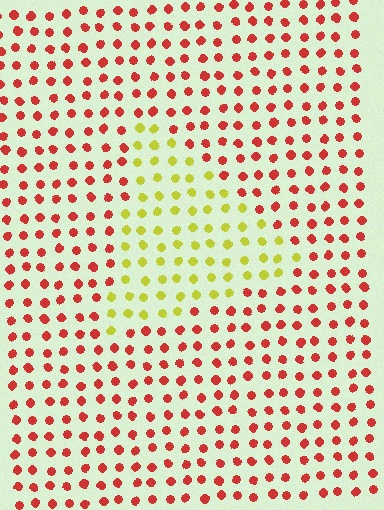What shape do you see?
I see a triangle.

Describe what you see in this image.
The image is filled with small red elements in a uniform arrangement. A triangle-shaped region is visible where the elements are tinted to a slightly different hue, forming a subtle color boundary.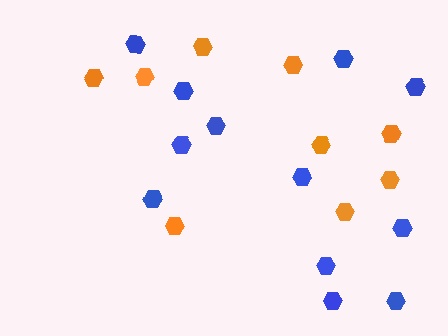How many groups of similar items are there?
There are 2 groups: one group of blue hexagons (12) and one group of orange hexagons (9).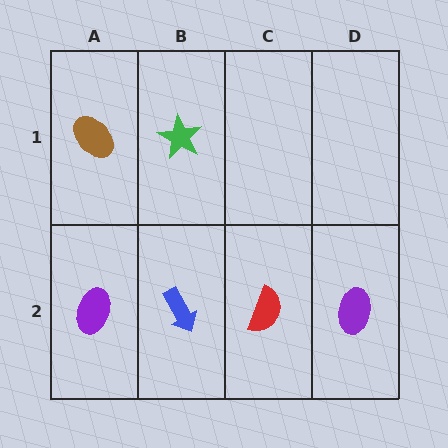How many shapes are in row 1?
2 shapes.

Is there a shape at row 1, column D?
No, that cell is empty.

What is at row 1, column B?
A green star.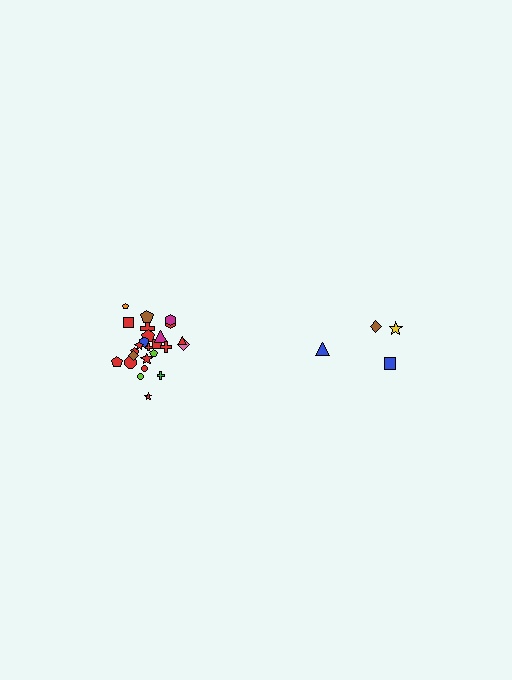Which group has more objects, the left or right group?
The left group.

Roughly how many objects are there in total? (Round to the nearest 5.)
Roughly 30 objects in total.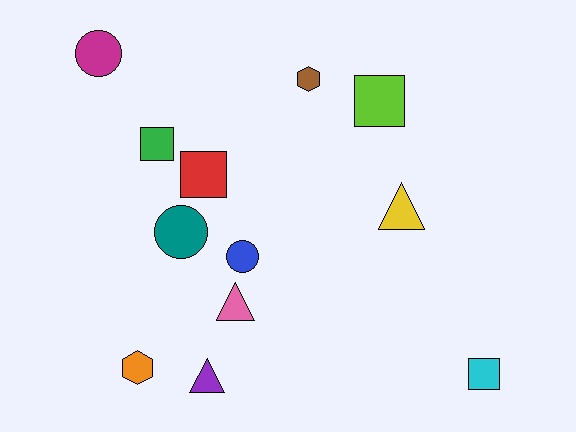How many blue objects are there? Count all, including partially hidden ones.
There is 1 blue object.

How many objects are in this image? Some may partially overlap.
There are 12 objects.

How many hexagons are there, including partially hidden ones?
There are 2 hexagons.